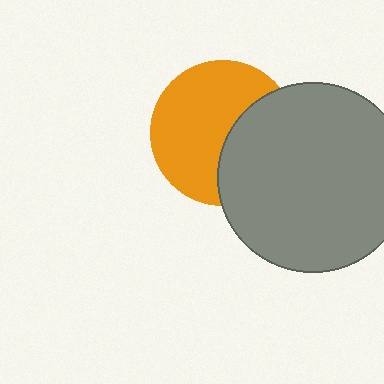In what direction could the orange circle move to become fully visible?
The orange circle could move left. That would shift it out from behind the gray circle entirely.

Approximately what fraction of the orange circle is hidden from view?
Roughly 38% of the orange circle is hidden behind the gray circle.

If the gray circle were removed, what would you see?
You would see the complete orange circle.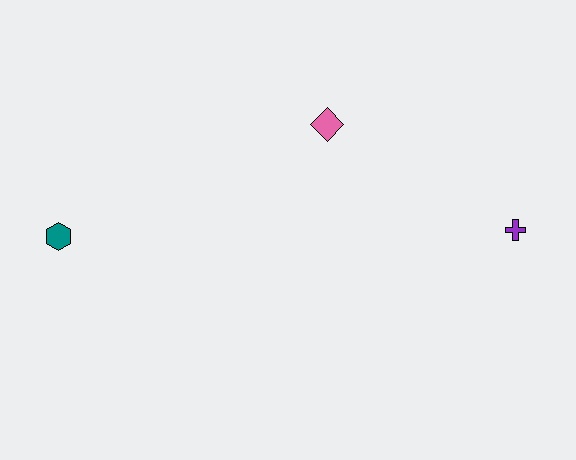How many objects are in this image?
There are 3 objects.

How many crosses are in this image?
There is 1 cross.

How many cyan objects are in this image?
There are no cyan objects.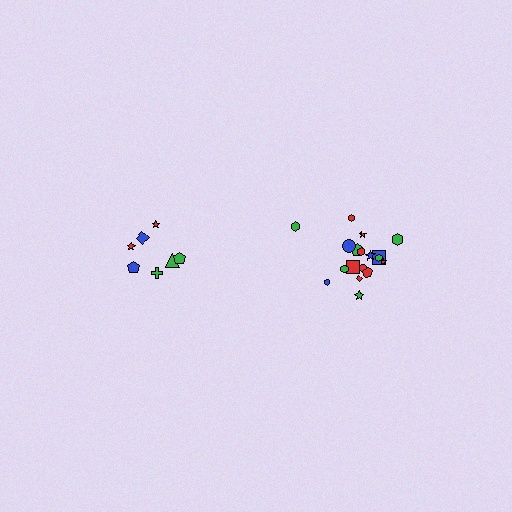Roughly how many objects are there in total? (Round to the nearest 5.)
Roughly 25 objects in total.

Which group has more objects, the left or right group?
The right group.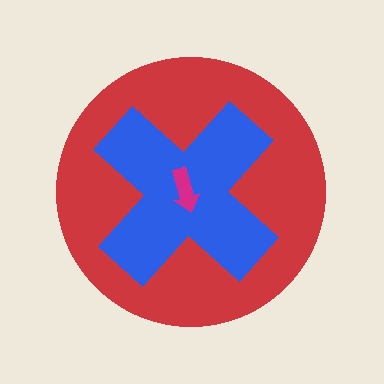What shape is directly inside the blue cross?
The magenta arrow.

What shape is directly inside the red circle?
The blue cross.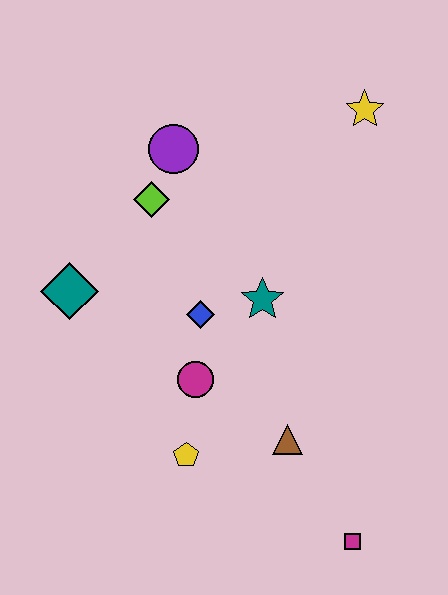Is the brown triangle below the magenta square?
No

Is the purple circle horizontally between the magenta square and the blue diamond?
No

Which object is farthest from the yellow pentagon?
The yellow star is farthest from the yellow pentagon.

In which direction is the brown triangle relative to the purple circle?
The brown triangle is below the purple circle.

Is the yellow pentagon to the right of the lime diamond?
Yes